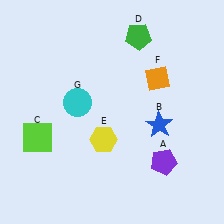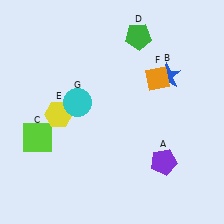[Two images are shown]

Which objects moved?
The objects that moved are: the blue star (B), the yellow hexagon (E).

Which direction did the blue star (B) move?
The blue star (B) moved up.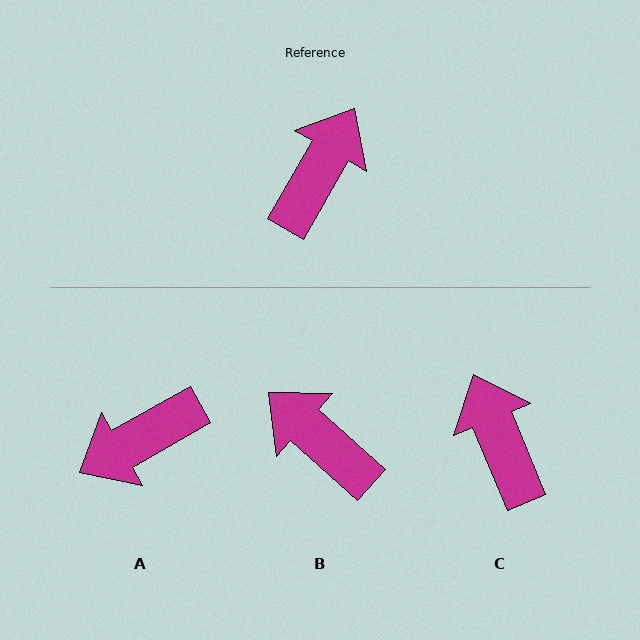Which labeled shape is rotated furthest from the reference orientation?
A, about 149 degrees away.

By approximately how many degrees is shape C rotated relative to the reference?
Approximately 52 degrees counter-clockwise.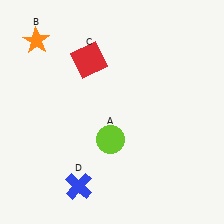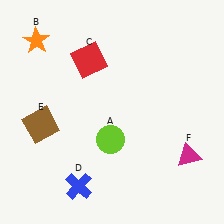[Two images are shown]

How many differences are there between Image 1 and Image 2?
There are 2 differences between the two images.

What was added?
A brown square (E), a magenta triangle (F) were added in Image 2.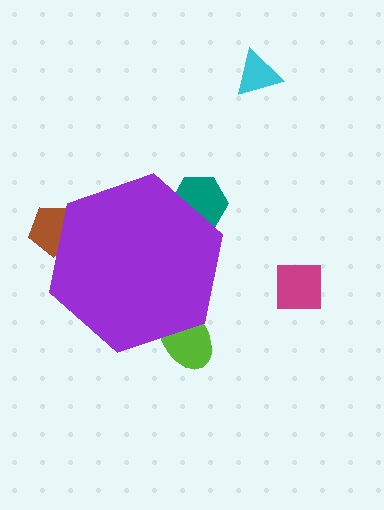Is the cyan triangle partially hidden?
No, the cyan triangle is fully visible.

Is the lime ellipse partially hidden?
Yes, the lime ellipse is partially hidden behind the purple hexagon.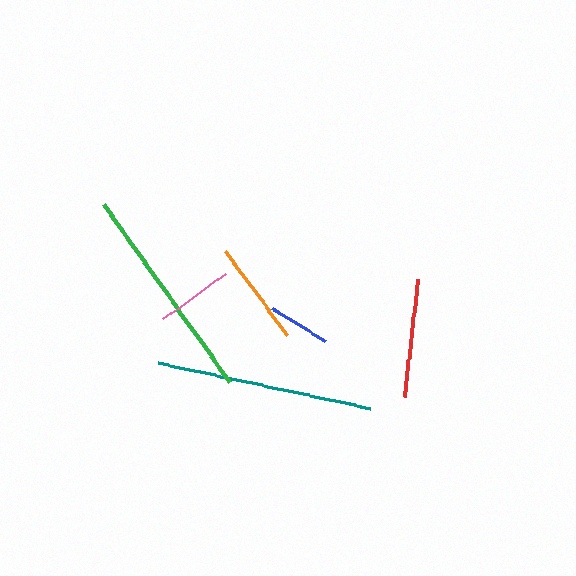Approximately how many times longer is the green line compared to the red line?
The green line is approximately 1.8 times the length of the red line.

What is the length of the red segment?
The red segment is approximately 118 pixels long.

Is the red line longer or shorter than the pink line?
The red line is longer than the pink line.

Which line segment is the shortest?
The blue line is the shortest at approximately 63 pixels.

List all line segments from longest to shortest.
From longest to shortest: green, teal, red, orange, pink, blue.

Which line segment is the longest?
The green line is the longest at approximately 218 pixels.